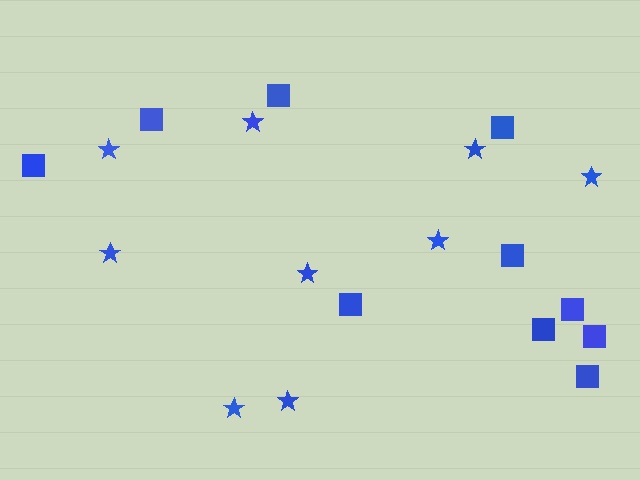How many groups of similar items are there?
There are 2 groups: one group of squares (10) and one group of stars (9).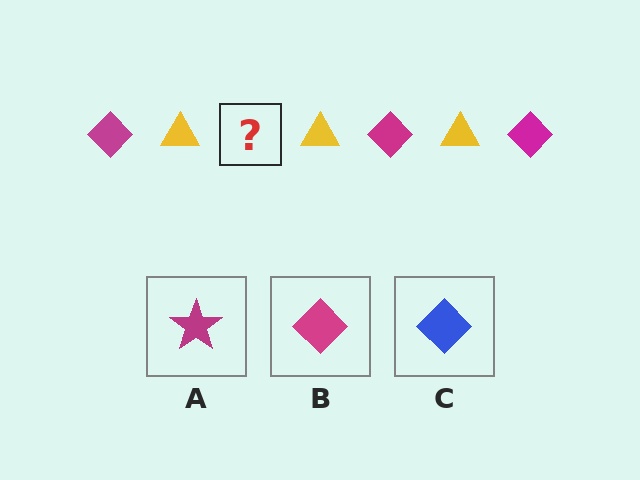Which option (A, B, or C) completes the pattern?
B.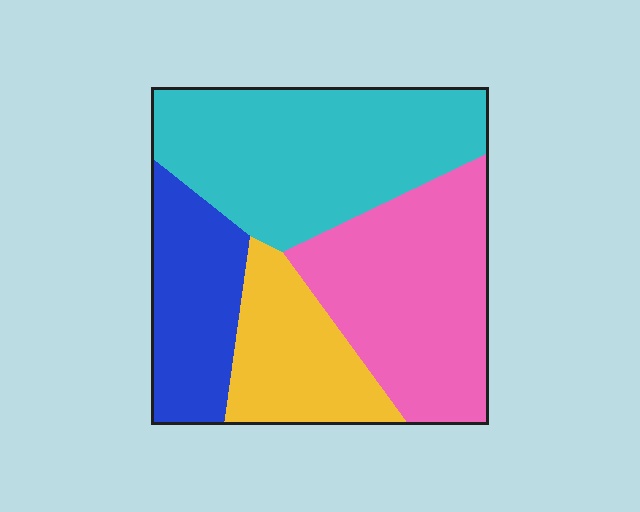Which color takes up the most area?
Cyan, at roughly 35%.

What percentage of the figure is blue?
Blue covers 18% of the figure.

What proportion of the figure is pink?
Pink covers roughly 30% of the figure.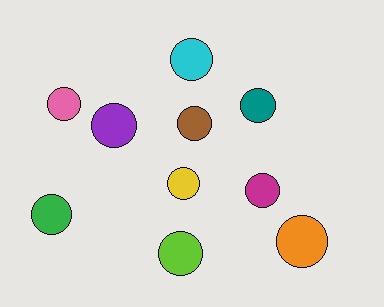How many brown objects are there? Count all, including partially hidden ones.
There is 1 brown object.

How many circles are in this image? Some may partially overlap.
There are 10 circles.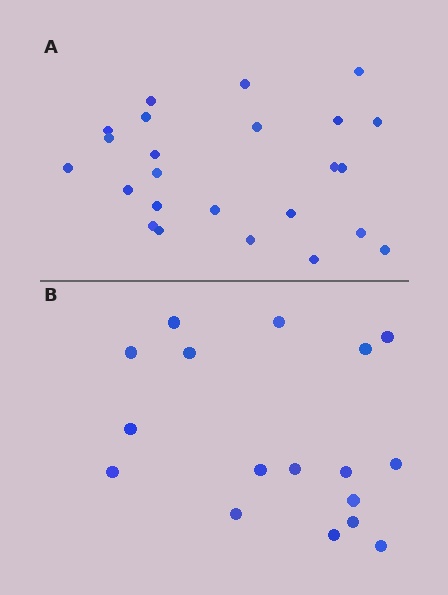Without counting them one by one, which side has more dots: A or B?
Region A (the top region) has more dots.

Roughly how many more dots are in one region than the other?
Region A has roughly 8 or so more dots than region B.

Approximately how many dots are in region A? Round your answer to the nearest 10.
About 20 dots. (The exact count is 24, which rounds to 20.)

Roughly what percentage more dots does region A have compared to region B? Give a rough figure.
About 40% more.